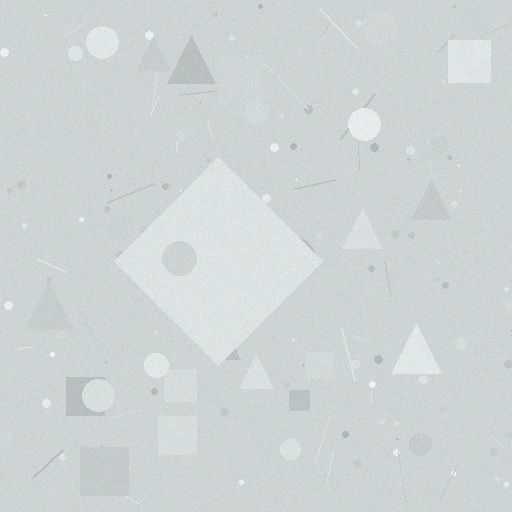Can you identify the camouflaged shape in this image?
The camouflaged shape is a diamond.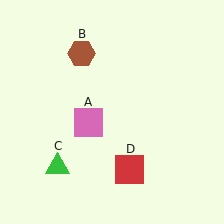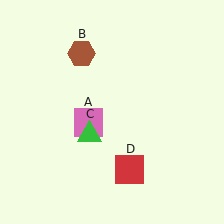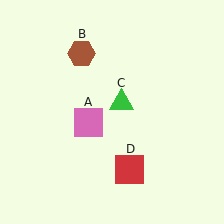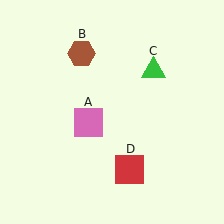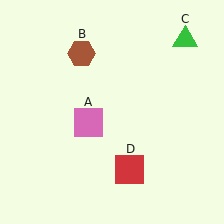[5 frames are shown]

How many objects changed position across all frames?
1 object changed position: green triangle (object C).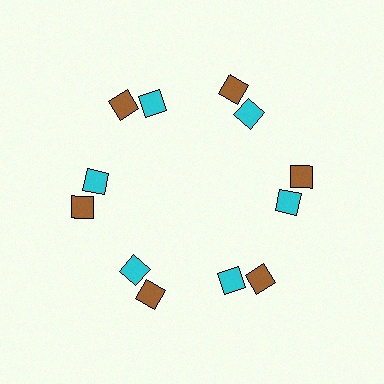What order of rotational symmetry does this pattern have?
This pattern has 6-fold rotational symmetry.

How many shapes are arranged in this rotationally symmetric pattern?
There are 12 shapes, arranged in 6 groups of 2.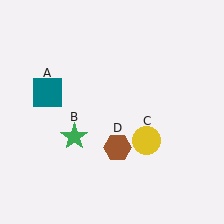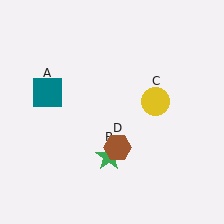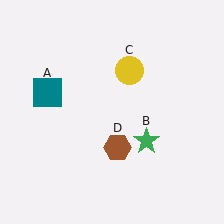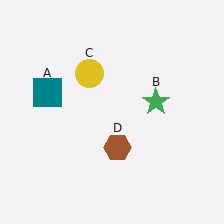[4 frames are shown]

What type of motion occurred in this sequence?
The green star (object B), yellow circle (object C) rotated counterclockwise around the center of the scene.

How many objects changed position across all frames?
2 objects changed position: green star (object B), yellow circle (object C).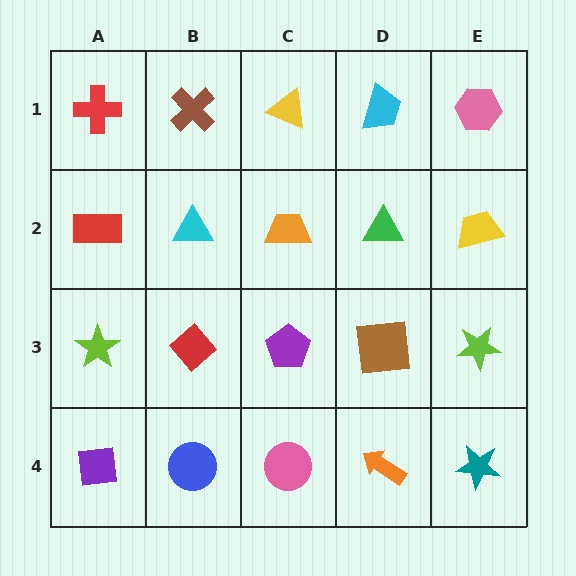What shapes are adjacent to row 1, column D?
A green triangle (row 2, column D), a yellow triangle (row 1, column C), a pink hexagon (row 1, column E).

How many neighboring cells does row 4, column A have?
2.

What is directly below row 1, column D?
A green triangle.